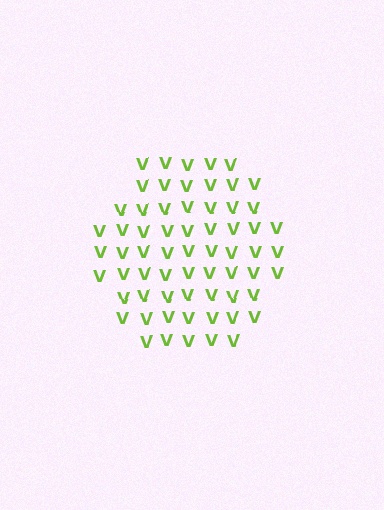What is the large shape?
The large shape is a hexagon.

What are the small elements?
The small elements are letter V's.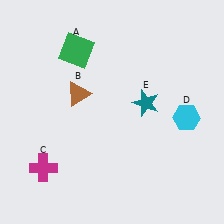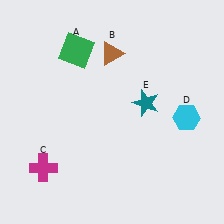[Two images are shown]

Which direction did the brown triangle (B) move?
The brown triangle (B) moved up.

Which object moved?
The brown triangle (B) moved up.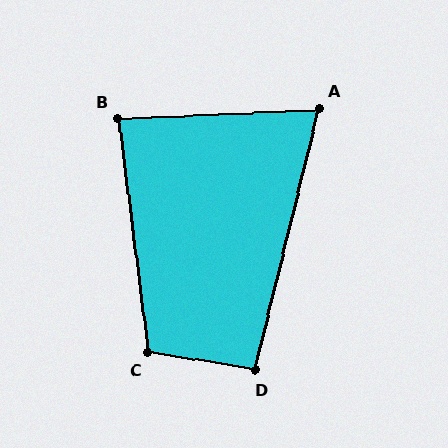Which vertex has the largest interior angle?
C, at approximately 106 degrees.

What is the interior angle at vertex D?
Approximately 95 degrees (approximately right).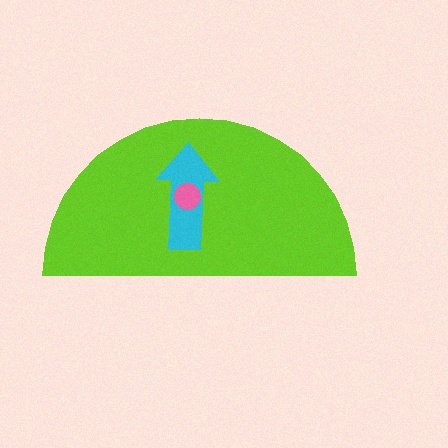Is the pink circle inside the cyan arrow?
Yes.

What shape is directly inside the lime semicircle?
The cyan arrow.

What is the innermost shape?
The pink circle.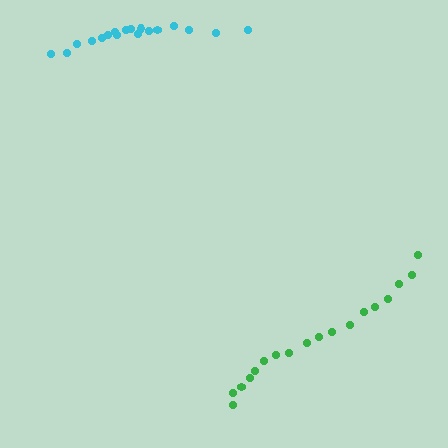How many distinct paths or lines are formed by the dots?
There are 2 distinct paths.